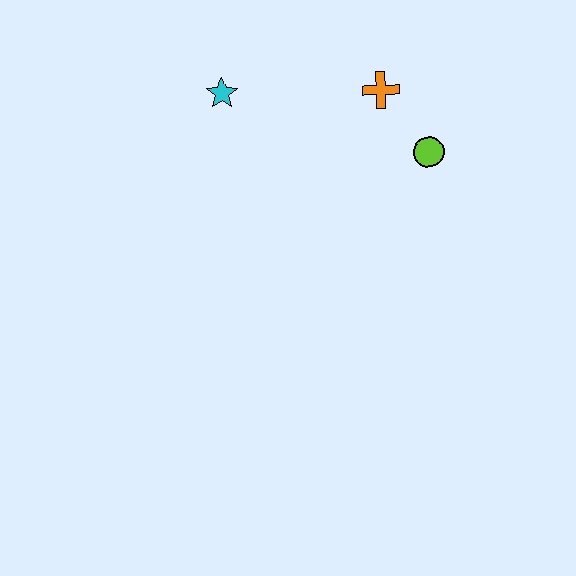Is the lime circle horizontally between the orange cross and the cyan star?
No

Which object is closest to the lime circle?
The orange cross is closest to the lime circle.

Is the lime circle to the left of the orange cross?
No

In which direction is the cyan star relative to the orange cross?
The cyan star is to the left of the orange cross.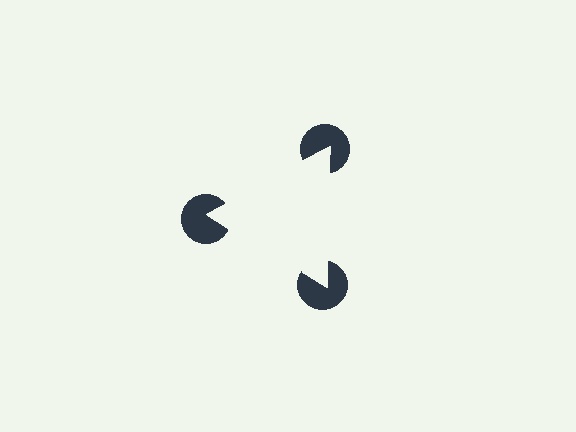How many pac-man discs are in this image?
There are 3 — one at each vertex of the illusory triangle.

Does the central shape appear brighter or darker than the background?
It typically appears slightly brighter than the background, even though no actual brightness change is drawn.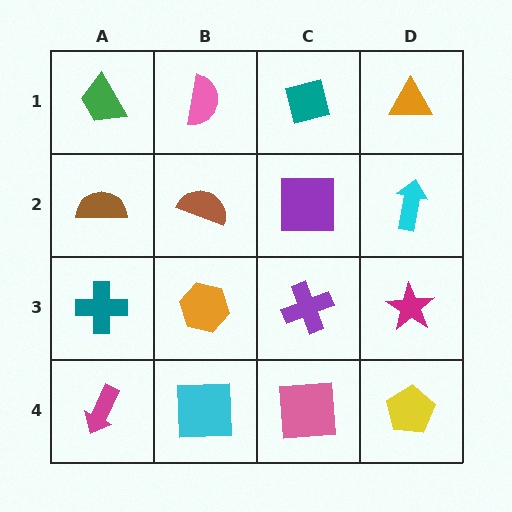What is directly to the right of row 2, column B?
A purple square.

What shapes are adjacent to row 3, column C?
A purple square (row 2, column C), a pink square (row 4, column C), an orange hexagon (row 3, column B), a magenta star (row 3, column D).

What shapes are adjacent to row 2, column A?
A green trapezoid (row 1, column A), a teal cross (row 3, column A), a brown semicircle (row 2, column B).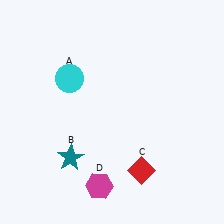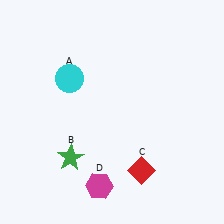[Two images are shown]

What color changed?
The star (B) changed from teal in Image 1 to green in Image 2.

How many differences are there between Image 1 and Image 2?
There is 1 difference between the two images.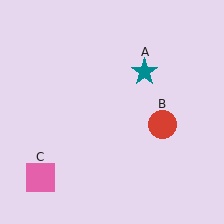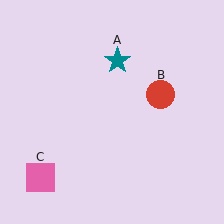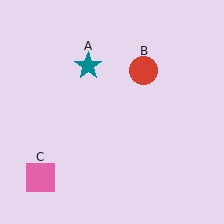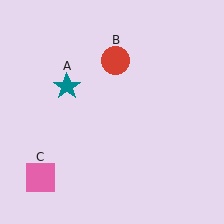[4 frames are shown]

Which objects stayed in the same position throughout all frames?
Pink square (object C) remained stationary.